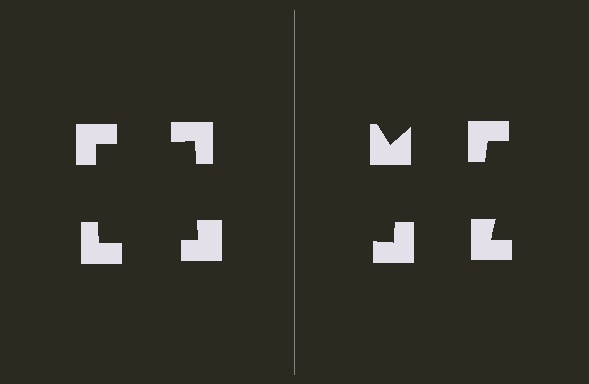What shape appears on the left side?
An illusory square.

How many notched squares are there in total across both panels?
8 — 4 on each side.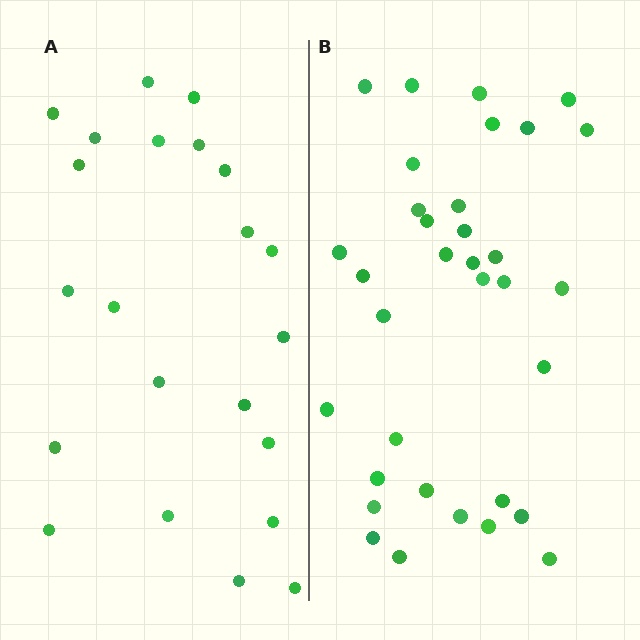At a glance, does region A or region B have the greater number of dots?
Region B (the right region) has more dots.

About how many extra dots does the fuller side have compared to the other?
Region B has roughly 12 or so more dots than region A.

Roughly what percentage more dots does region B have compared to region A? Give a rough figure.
About 55% more.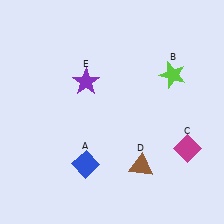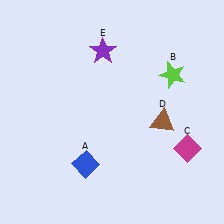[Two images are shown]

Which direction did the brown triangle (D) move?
The brown triangle (D) moved up.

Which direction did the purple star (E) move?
The purple star (E) moved up.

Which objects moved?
The objects that moved are: the brown triangle (D), the purple star (E).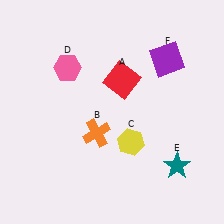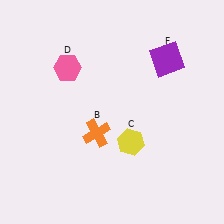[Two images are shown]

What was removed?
The teal star (E), the red square (A) were removed in Image 2.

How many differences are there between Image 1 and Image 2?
There are 2 differences between the two images.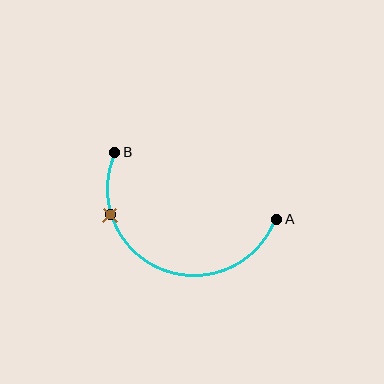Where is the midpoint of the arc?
The arc midpoint is the point on the curve farthest from the straight line joining A and B. It sits below that line.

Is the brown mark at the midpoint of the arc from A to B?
No. The brown mark lies on the arc but is closer to endpoint B. The arc midpoint would be at the point on the curve equidistant along the arc from both A and B.